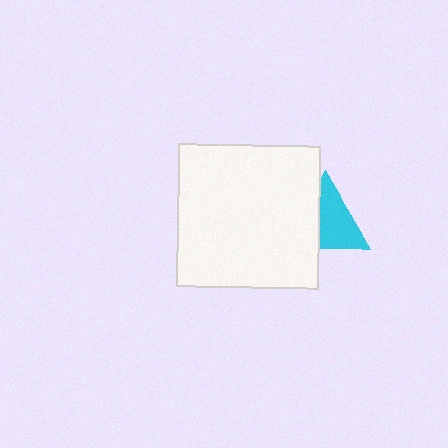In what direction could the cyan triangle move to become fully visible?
The cyan triangle could move right. That would shift it out from behind the white square entirely.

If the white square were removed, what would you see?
You would see the complete cyan triangle.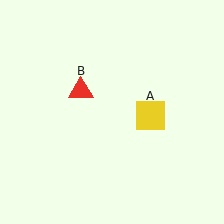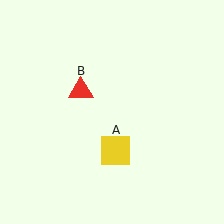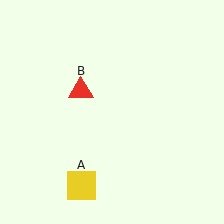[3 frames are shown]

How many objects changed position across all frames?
1 object changed position: yellow square (object A).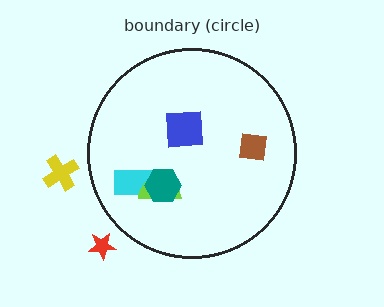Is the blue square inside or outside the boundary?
Inside.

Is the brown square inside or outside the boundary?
Inside.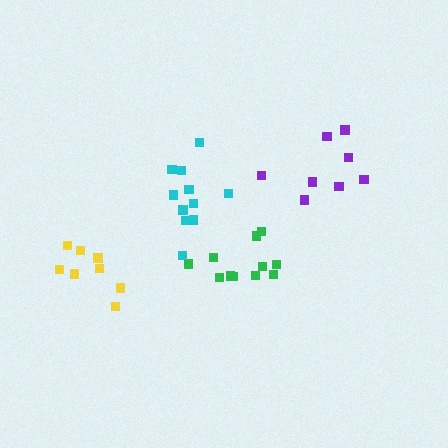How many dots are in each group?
Group 1: 11 dots, Group 2: 8 dots, Group 3: 11 dots, Group 4: 8 dots (38 total).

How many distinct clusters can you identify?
There are 4 distinct clusters.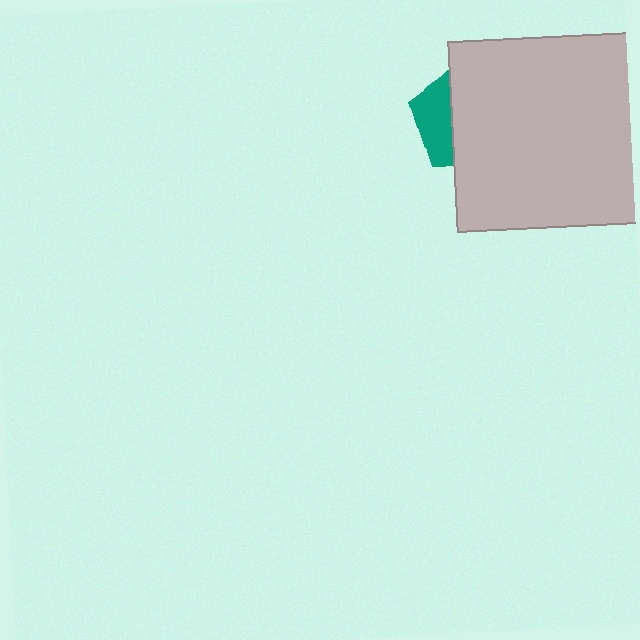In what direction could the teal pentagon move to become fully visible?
The teal pentagon could move left. That would shift it out from behind the light gray square entirely.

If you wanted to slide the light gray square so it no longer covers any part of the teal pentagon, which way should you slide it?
Slide it right — that is the most direct way to separate the two shapes.